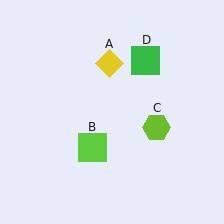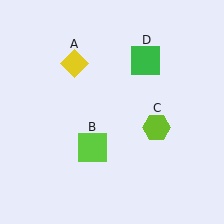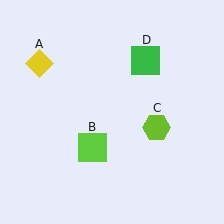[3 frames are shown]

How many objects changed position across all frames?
1 object changed position: yellow diamond (object A).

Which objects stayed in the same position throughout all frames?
Lime square (object B) and lime hexagon (object C) and green square (object D) remained stationary.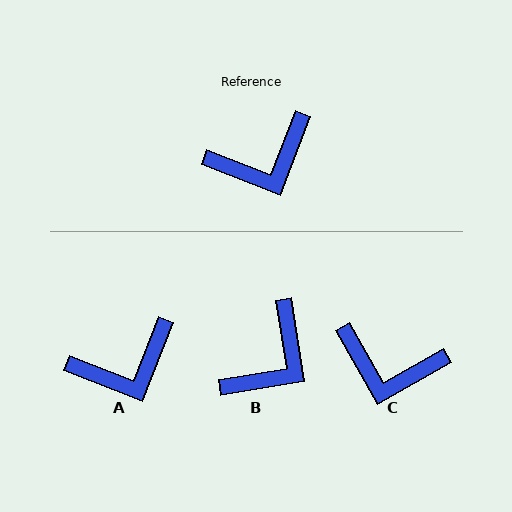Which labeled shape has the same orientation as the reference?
A.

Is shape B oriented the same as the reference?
No, it is off by about 31 degrees.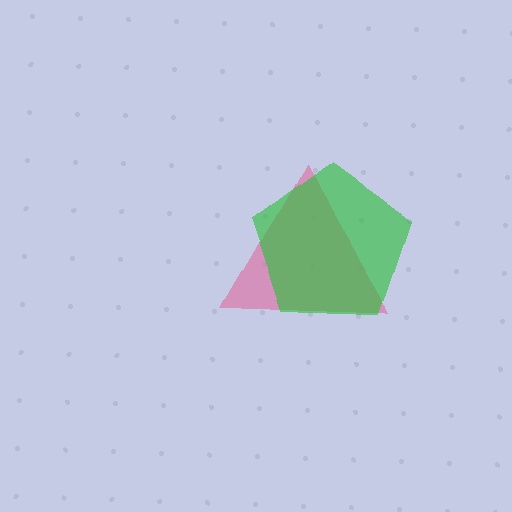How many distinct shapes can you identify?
There are 2 distinct shapes: a pink triangle, a green pentagon.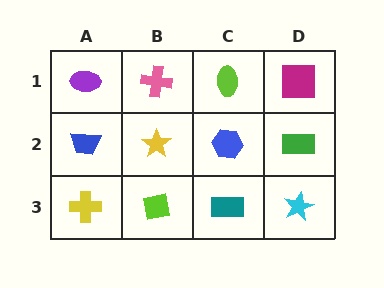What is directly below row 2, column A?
A yellow cross.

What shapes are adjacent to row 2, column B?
A pink cross (row 1, column B), a lime square (row 3, column B), a blue trapezoid (row 2, column A), a blue hexagon (row 2, column C).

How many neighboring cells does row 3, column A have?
2.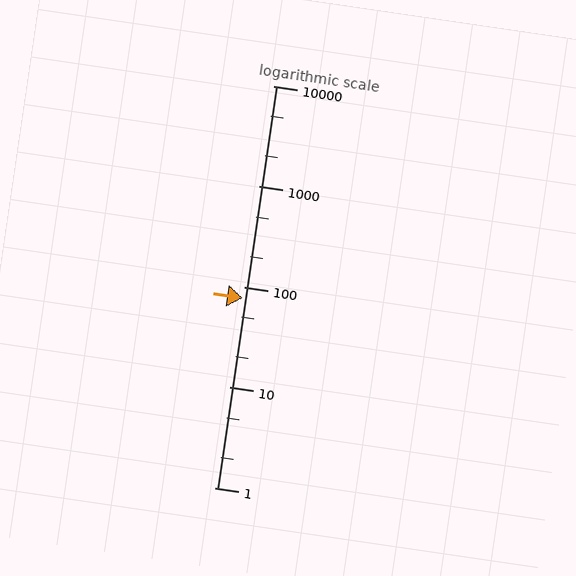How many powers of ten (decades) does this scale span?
The scale spans 4 decades, from 1 to 10000.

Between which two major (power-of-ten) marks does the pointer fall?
The pointer is between 10 and 100.